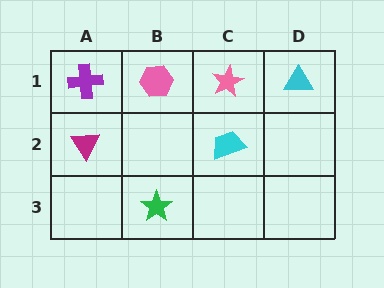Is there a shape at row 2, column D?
No, that cell is empty.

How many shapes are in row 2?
2 shapes.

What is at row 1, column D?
A cyan triangle.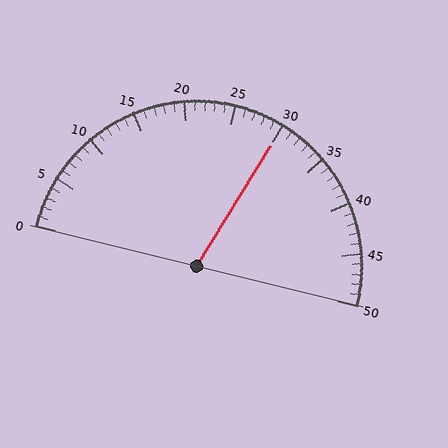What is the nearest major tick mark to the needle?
The nearest major tick mark is 30.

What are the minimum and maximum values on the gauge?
The gauge ranges from 0 to 50.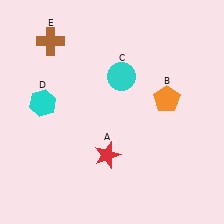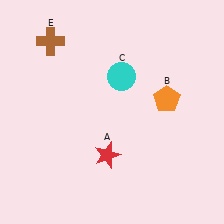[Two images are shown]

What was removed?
The cyan hexagon (D) was removed in Image 2.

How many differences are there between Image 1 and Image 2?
There is 1 difference between the two images.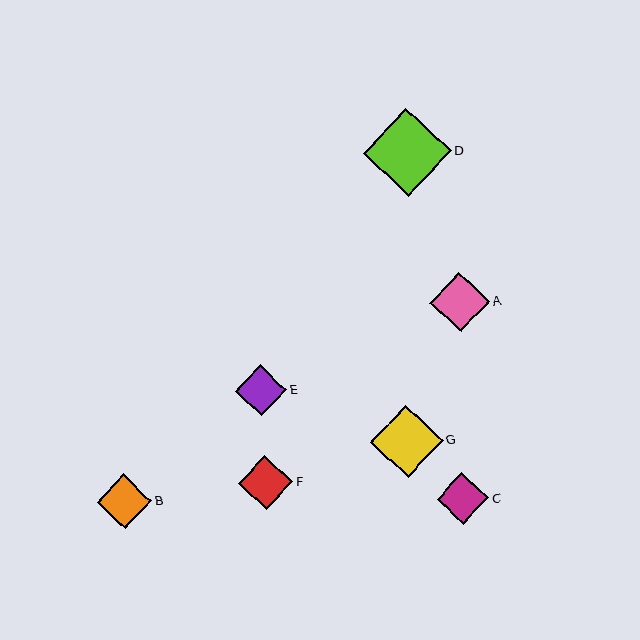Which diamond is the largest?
Diamond D is the largest with a size of approximately 88 pixels.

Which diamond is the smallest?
Diamond C is the smallest with a size of approximately 51 pixels.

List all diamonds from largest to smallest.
From largest to smallest: D, G, A, B, F, E, C.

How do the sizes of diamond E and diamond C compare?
Diamond E and diamond C are approximately the same size.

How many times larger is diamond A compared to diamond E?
Diamond A is approximately 1.2 times the size of diamond E.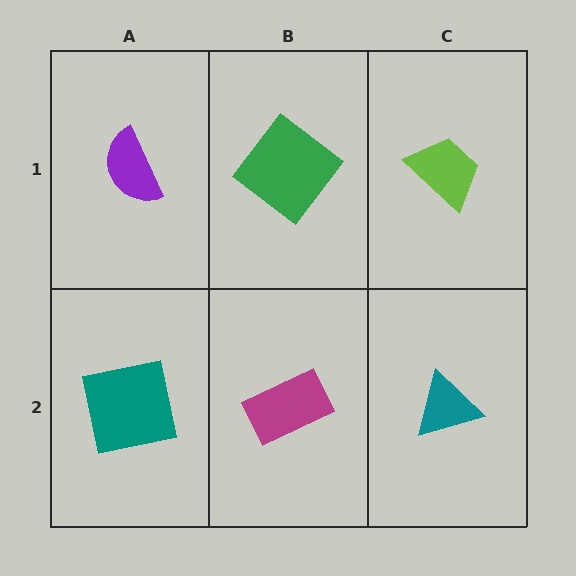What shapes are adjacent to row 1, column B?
A magenta rectangle (row 2, column B), a purple semicircle (row 1, column A), a lime trapezoid (row 1, column C).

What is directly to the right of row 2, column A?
A magenta rectangle.